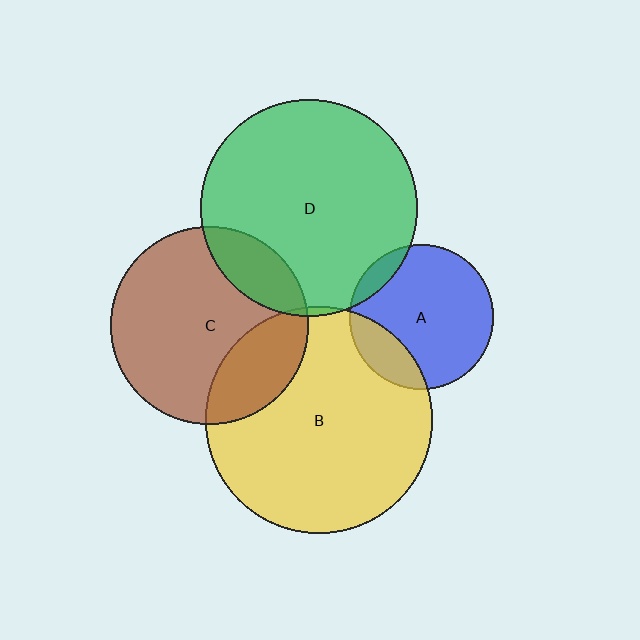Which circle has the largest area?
Circle B (yellow).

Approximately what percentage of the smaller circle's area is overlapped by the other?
Approximately 5%.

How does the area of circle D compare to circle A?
Approximately 2.3 times.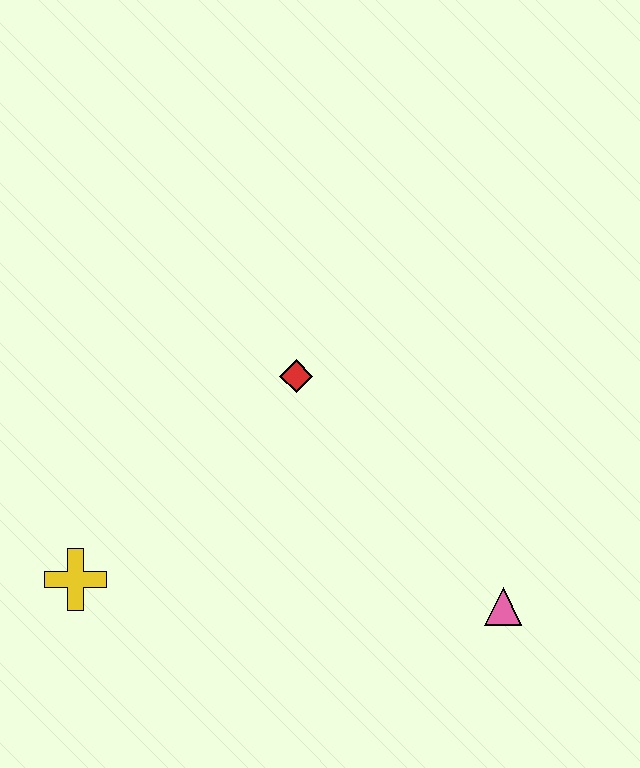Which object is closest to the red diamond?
The yellow cross is closest to the red diamond.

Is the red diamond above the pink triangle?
Yes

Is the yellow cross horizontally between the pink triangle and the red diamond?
No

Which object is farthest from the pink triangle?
The yellow cross is farthest from the pink triangle.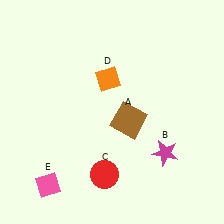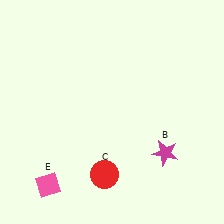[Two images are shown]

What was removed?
The orange diamond (D), the brown square (A) were removed in Image 2.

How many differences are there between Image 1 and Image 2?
There are 2 differences between the two images.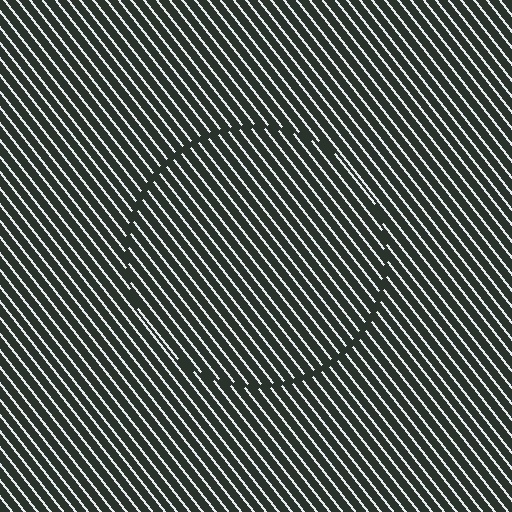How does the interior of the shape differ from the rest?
The interior of the shape contains the same grating, shifted by half a period — the contour is defined by the phase discontinuity where line-ends from the inner and outer gratings abut.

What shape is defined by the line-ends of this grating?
An illusory circle. The interior of the shape contains the same grating, shifted by half a period — the contour is defined by the phase discontinuity where line-ends from the inner and outer gratings abut.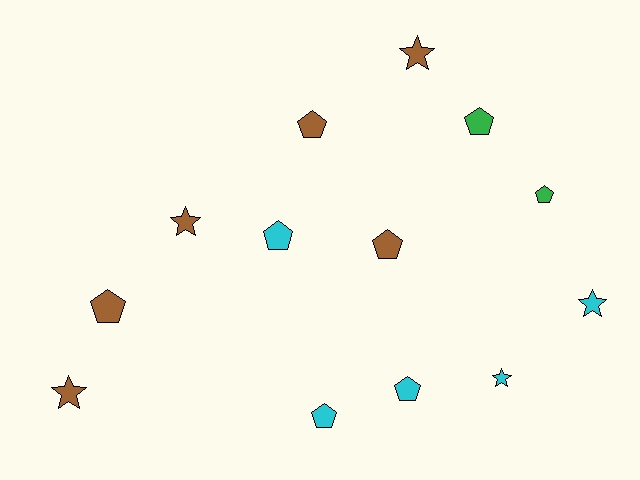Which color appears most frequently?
Brown, with 6 objects.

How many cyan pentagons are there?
There are 3 cyan pentagons.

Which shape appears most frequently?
Pentagon, with 8 objects.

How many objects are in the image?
There are 13 objects.